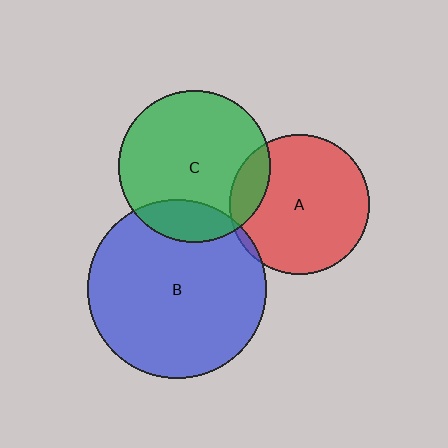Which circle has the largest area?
Circle B (blue).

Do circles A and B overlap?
Yes.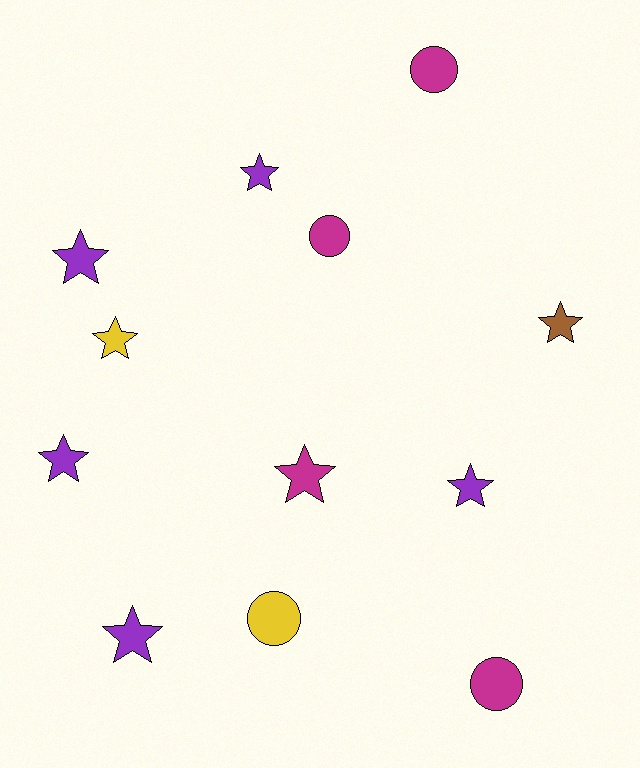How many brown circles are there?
There are no brown circles.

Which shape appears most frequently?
Star, with 8 objects.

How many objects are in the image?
There are 12 objects.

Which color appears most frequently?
Purple, with 5 objects.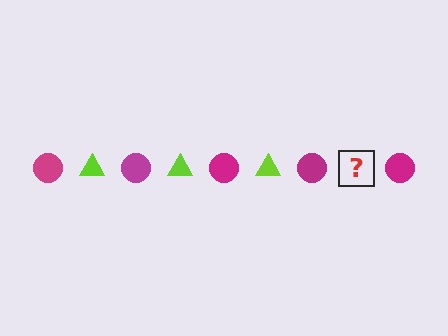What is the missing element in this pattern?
The missing element is a lime triangle.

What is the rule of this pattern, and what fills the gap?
The rule is that the pattern alternates between magenta circle and lime triangle. The gap should be filled with a lime triangle.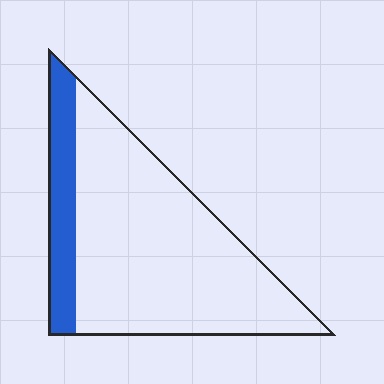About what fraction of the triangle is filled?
About one fifth (1/5).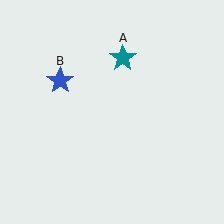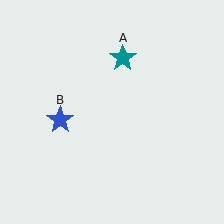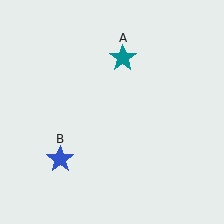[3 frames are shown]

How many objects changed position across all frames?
1 object changed position: blue star (object B).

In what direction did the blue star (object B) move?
The blue star (object B) moved down.